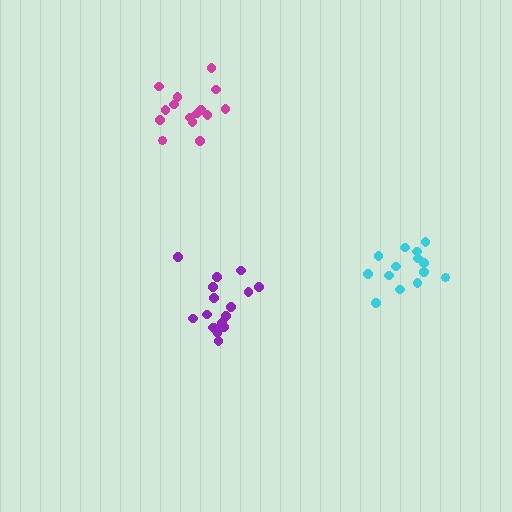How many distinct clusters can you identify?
There are 3 distinct clusters.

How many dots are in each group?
Group 1: 17 dots, Group 2: 14 dots, Group 3: 15 dots (46 total).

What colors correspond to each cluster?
The clusters are colored: purple, cyan, magenta.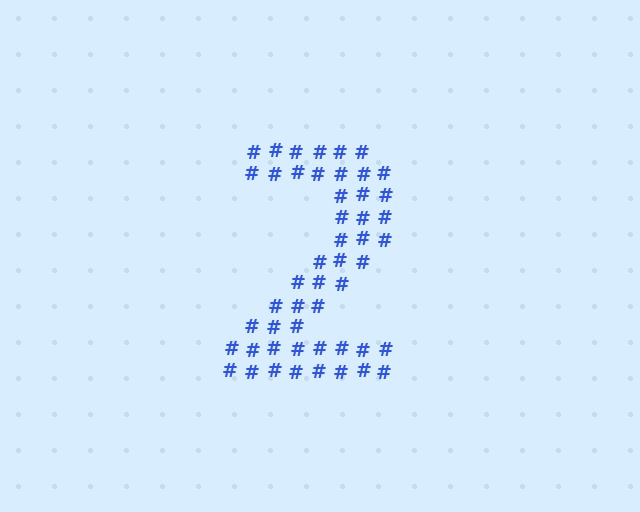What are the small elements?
The small elements are hash symbols.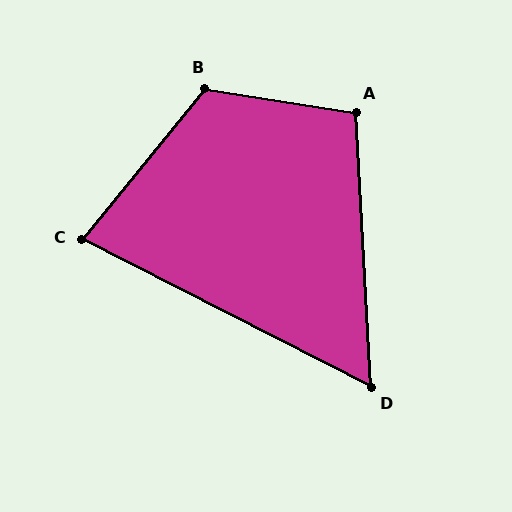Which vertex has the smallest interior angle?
D, at approximately 60 degrees.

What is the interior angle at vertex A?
Approximately 102 degrees (obtuse).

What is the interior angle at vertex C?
Approximately 78 degrees (acute).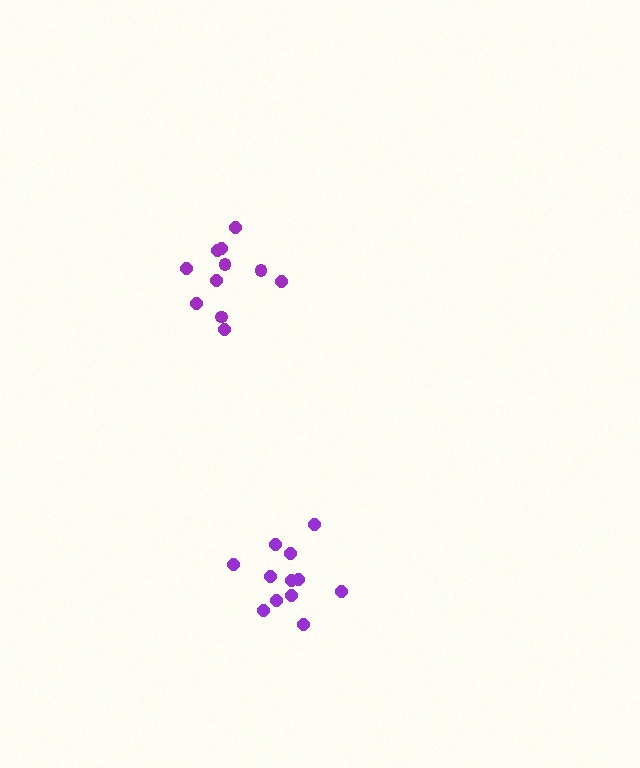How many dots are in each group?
Group 1: 11 dots, Group 2: 12 dots (23 total).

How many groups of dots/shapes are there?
There are 2 groups.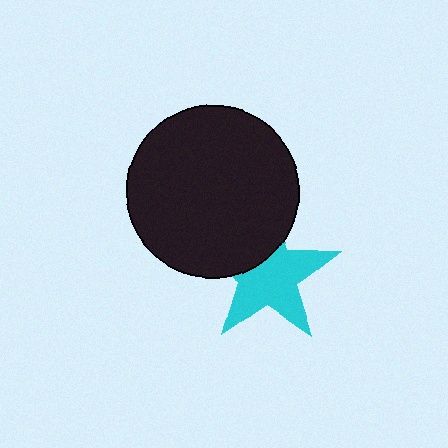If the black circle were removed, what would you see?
You would see the complete cyan star.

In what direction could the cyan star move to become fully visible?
The cyan star could move down. That would shift it out from behind the black circle entirely.